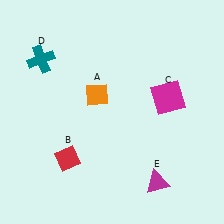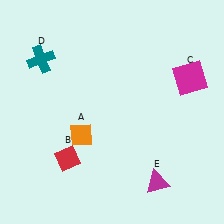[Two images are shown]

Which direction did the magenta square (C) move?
The magenta square (C) moved right.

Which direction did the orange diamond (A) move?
The orange diamond (A) moved down.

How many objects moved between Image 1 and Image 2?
2 objects moved between the two images.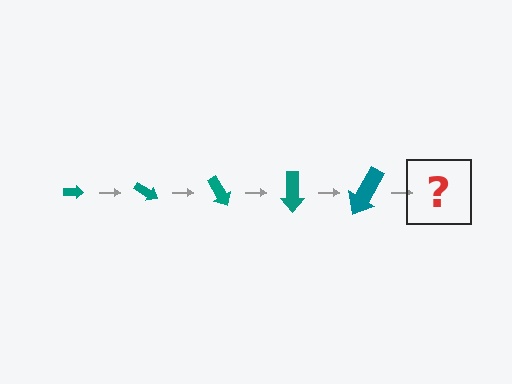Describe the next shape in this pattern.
It should be an arrow, larger than the previous one and rotated 150 degrees from the start.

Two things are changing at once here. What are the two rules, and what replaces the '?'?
The two rules are that the arrow grows larger each step and it rotates 30 degrees each step. The '?' should be an arrow, larger than the previous one and rotated 150 degrees from the start.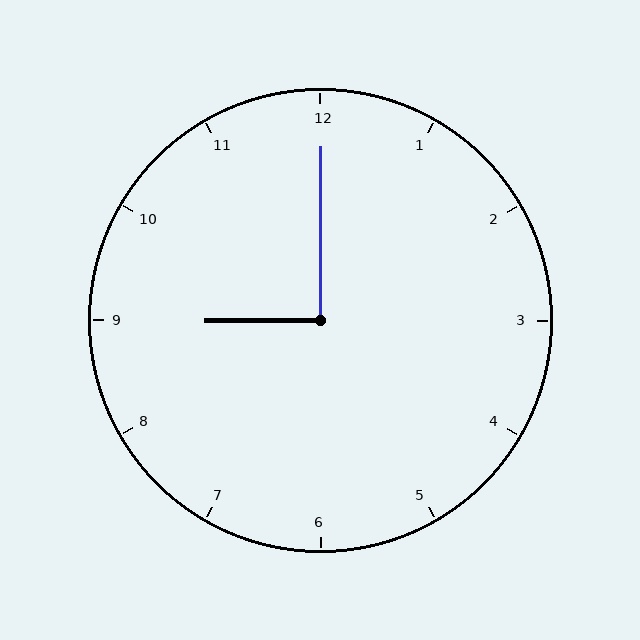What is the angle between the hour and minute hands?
Approximately 90 degrees.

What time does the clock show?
9:00.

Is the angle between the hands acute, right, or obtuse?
It is right.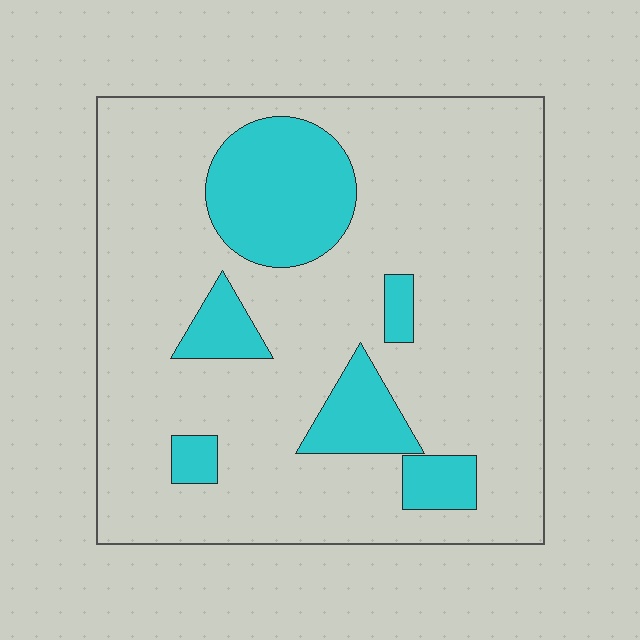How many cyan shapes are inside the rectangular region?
6.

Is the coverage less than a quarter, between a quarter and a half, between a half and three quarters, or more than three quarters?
Less than a quarter.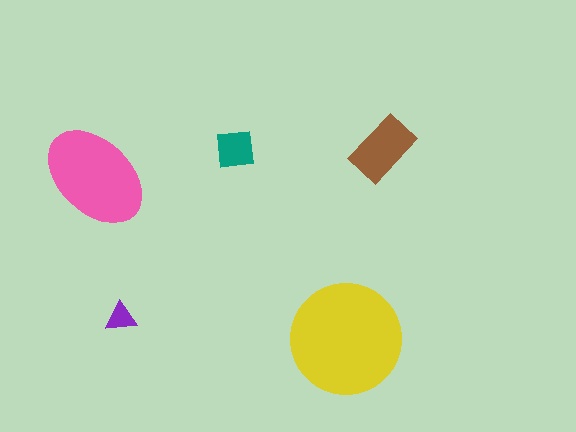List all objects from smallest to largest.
The purple triangle, the teal square, the brown rectangle, the pink ellipse, the yellow circle.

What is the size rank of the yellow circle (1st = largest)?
1st.